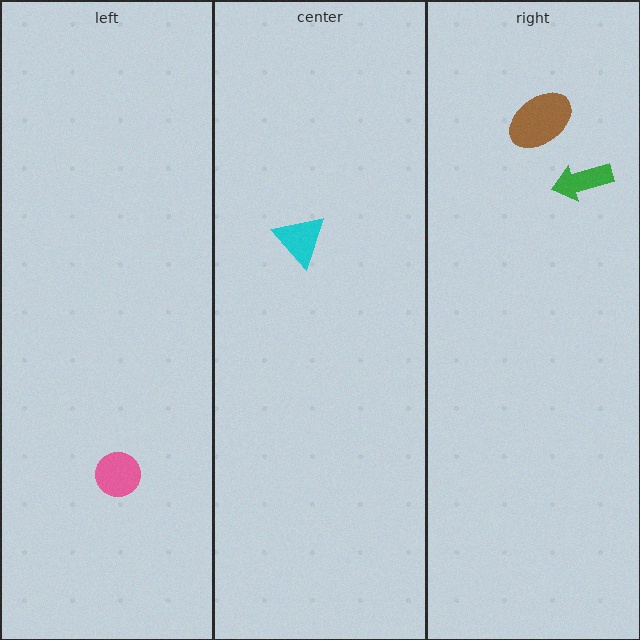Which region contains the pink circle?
The left region.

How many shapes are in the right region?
2.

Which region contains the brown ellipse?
The right region.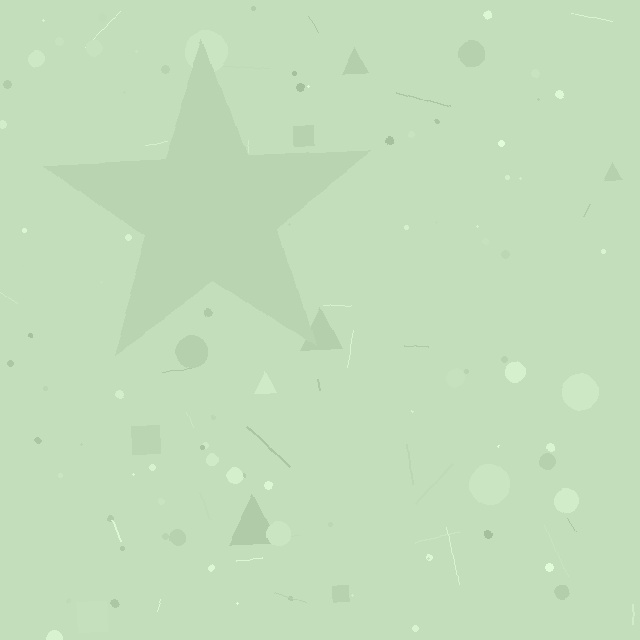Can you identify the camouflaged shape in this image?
The camouflaged shape is a star.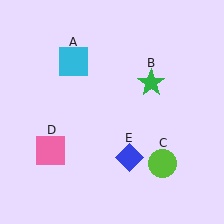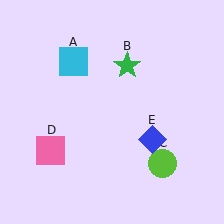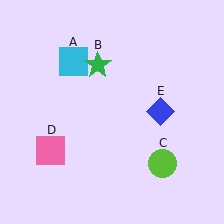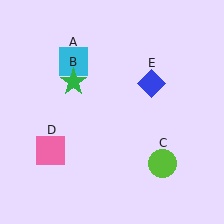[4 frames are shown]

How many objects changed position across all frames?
2 objects changed position: green star (object B), blue diamond (object E).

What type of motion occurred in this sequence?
The green star (object B), blue diamond (object E) rotated counterclockwise around the center of the scene.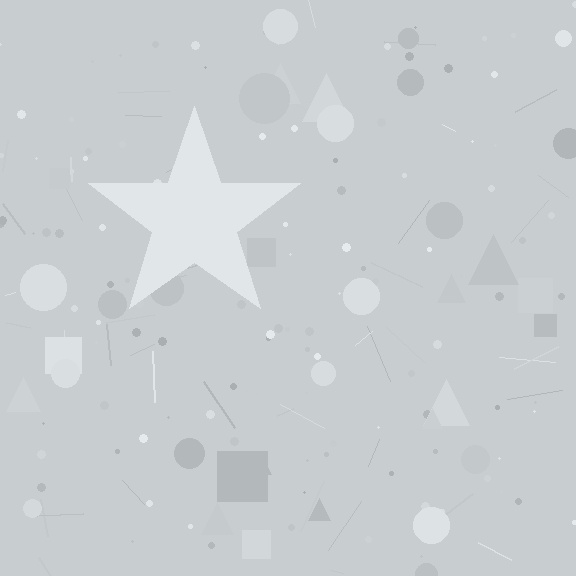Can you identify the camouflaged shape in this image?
The camouflaged shape is a star.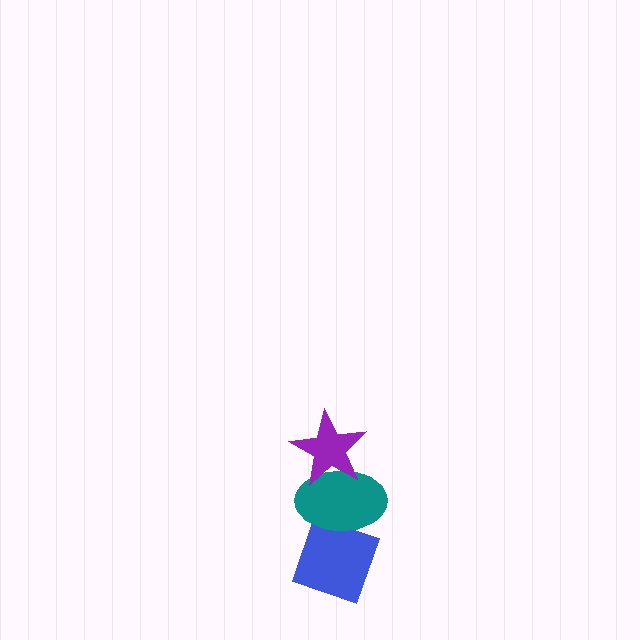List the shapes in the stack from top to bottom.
From top to bottom: the purple star, the teal ellipse, the blue diamond.